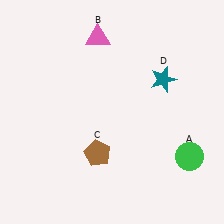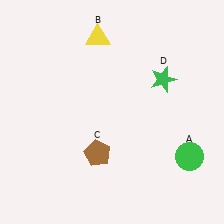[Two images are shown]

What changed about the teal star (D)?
In Image 1, D is teal. In Image 2, it changed to green.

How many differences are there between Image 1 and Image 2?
There are 2 differences between the two images.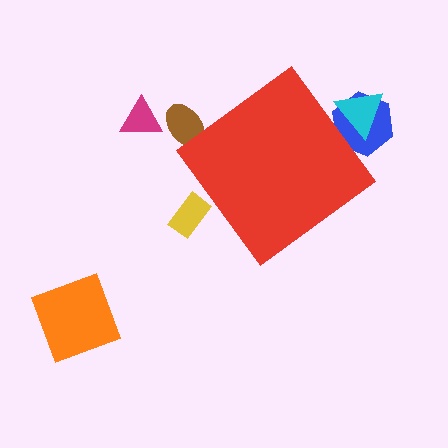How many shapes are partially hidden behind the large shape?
4 shapes are partially hidden.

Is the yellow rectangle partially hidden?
Yes, the yellow rectangle is partially hidden behind the red diamond.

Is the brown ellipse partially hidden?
Yes, the brown ellipse is partially hidden behind the red diamond.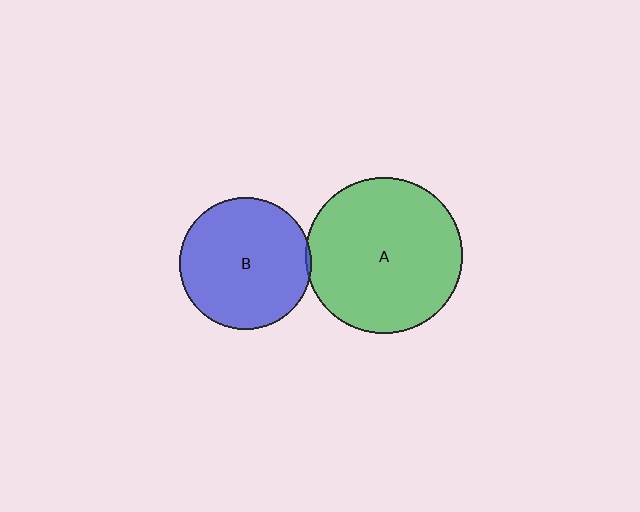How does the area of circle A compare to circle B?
Approximately 1.4 times.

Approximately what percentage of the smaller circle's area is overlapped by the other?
Approximately 5%.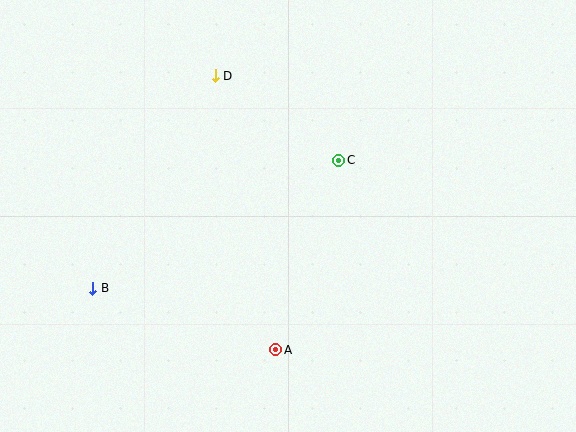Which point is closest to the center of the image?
Point C at (339, 160) is closest to the center.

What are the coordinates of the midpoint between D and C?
The midpoint between D and C is at (277, 118).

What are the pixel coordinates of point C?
Point C is at (339, 160).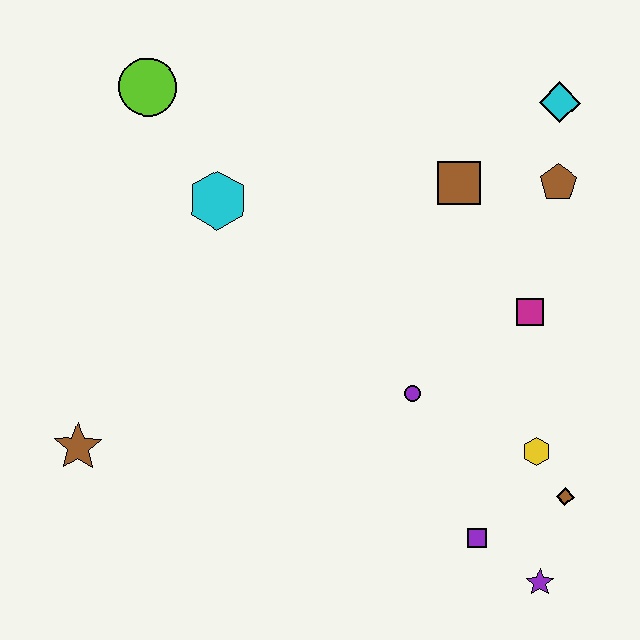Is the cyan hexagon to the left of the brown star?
No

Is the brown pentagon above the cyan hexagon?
Yes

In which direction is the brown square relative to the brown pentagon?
The brown square is to the left of the brown pentagon.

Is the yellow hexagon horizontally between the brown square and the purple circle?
No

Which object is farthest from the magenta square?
The brown star is farthest from the magenta square.